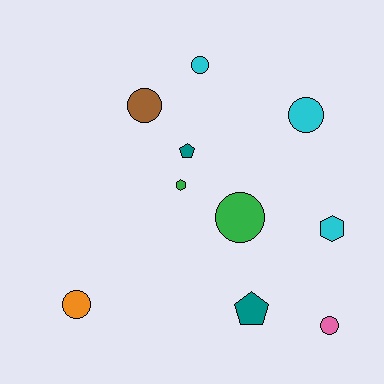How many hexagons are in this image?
There are 2 hexagons.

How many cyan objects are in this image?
There are 3 cyan objects.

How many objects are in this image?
There are 10 objects.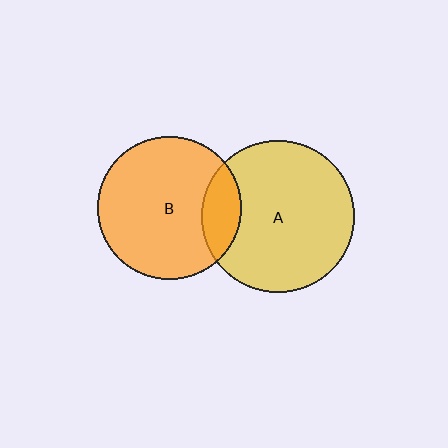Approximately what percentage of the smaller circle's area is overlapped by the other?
Approximately 15%.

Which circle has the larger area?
Circle A (yellow).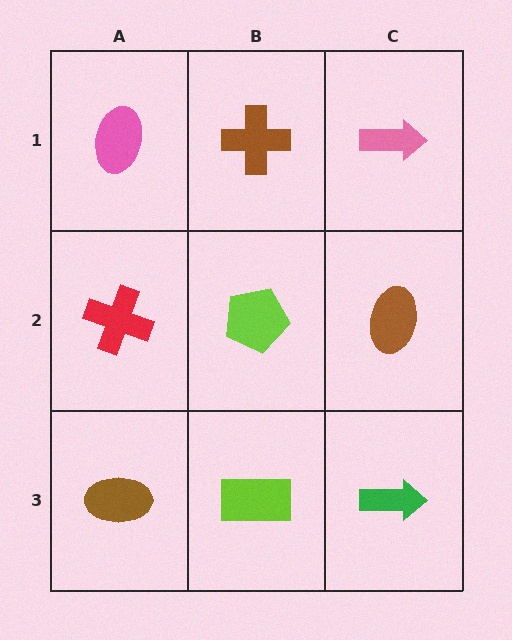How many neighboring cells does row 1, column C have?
2.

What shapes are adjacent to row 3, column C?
A brown ellipse (row 2, column C), a lime rectangle (row 3, column B).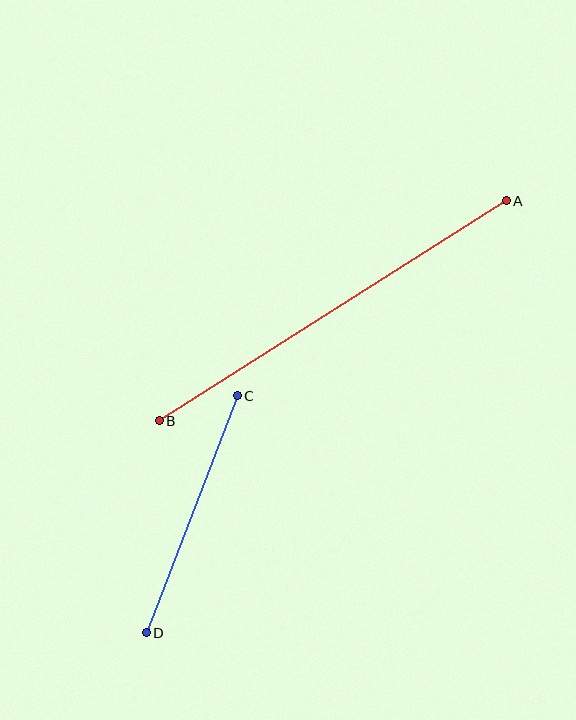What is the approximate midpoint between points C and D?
The midpoint is at approximately (192, 514) pixels.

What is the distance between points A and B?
The distance is approximately 411 pixels.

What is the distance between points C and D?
The distance is approximately 253 pixels.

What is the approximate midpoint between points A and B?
The midpoint is at approximately (333, 311) pixels.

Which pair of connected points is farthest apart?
Points A and B are farthest apart.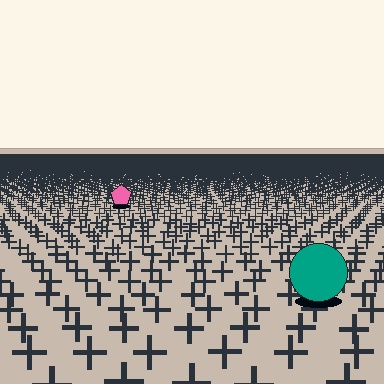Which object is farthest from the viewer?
The pink pentagon is farthest from the viewer. It appears smaller and the ground texture around it is denser.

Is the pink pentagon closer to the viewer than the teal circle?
No. The teal circle is closer — you can tell from the texture gradient: the ground texture is coarser near it.